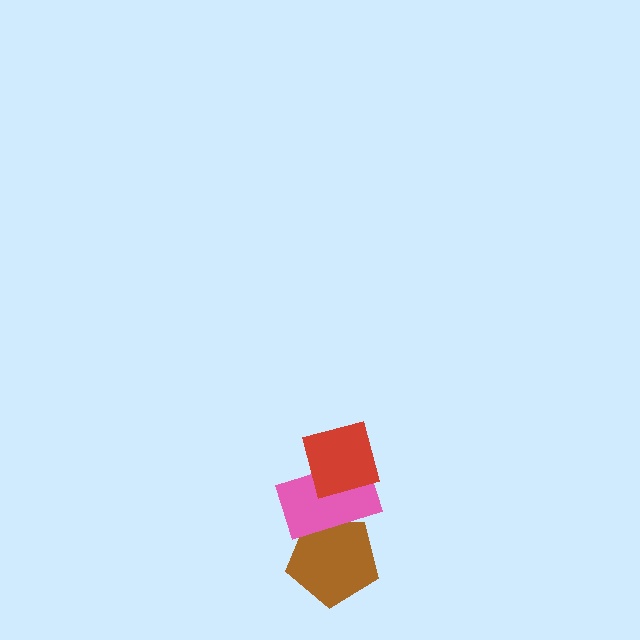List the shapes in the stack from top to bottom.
From top to bottom: the red square, the pink rectangle, the brown pentagon.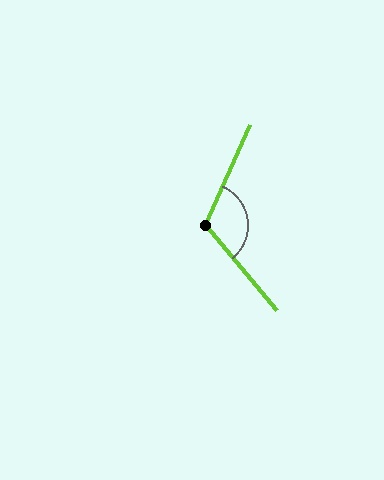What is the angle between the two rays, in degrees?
Approximately 116 degrees.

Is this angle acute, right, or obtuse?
It is obtuse.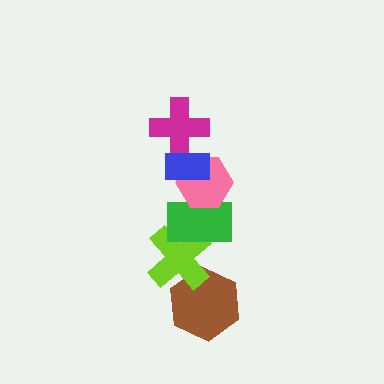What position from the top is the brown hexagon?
The brown hexagon is 6th from the top.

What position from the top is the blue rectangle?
The blue rectangle is 1st from the top.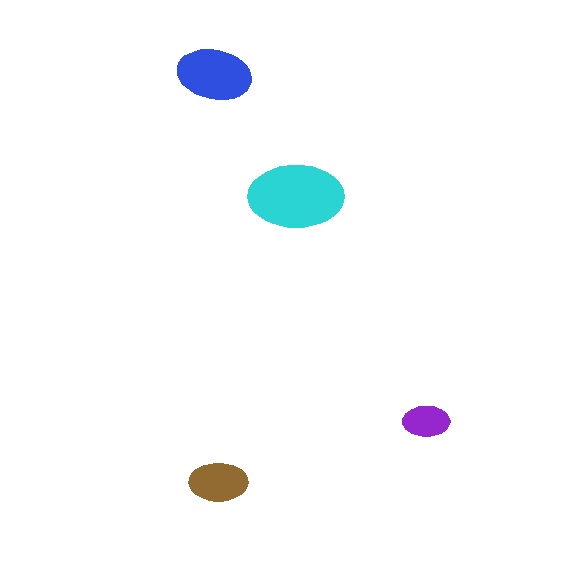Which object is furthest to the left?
The blue ellipse is leftmost.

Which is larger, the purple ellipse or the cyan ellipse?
The cyan one.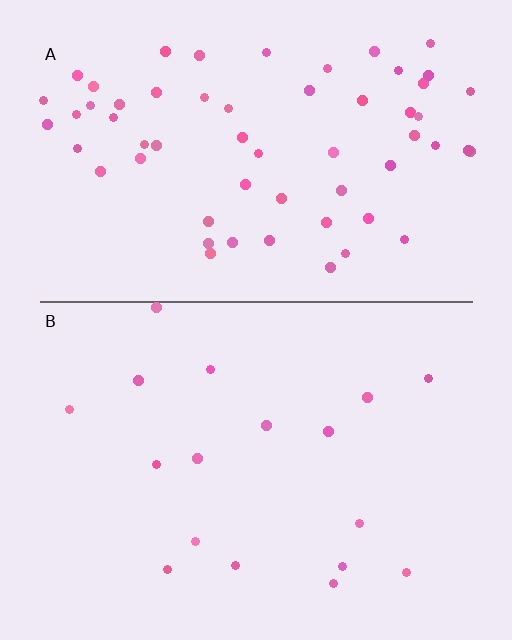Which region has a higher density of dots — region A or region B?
A (the top).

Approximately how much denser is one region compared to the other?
Approximately 3.4× — region A over region B.